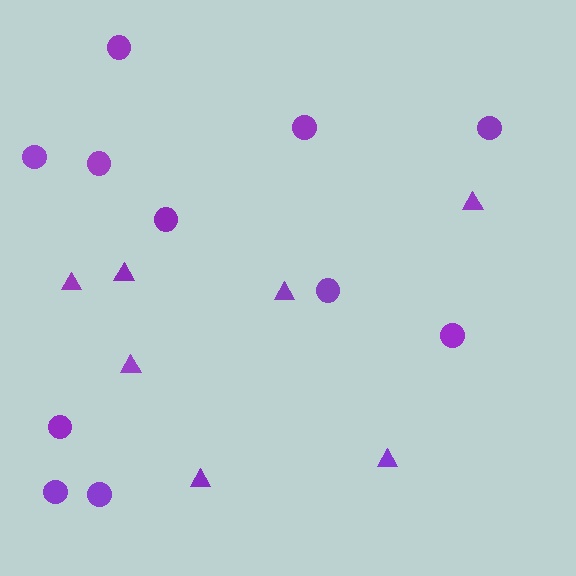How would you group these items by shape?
There are 2 groups: one group of circles (11) and one group of triangles (7).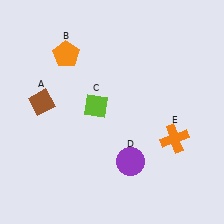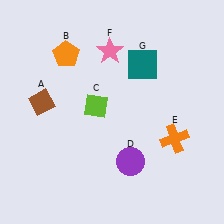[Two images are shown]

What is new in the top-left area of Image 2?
A pink star (F) was added in the top-left area of Image 2.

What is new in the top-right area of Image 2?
A teal square (G) was added in the top-right area of Image 2.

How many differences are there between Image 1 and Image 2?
There are 2 differences between the two images.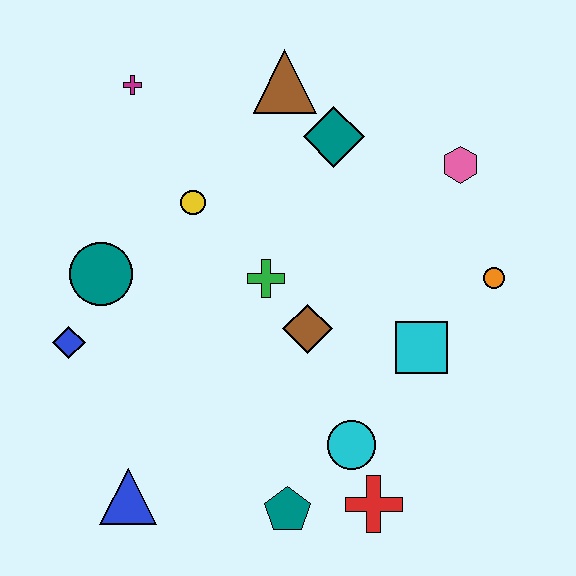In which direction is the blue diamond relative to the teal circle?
The blue diamond is below the teal circle.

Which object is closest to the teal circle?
The blue diamond is closest to the teal circle.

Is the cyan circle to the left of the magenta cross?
No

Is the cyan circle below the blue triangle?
No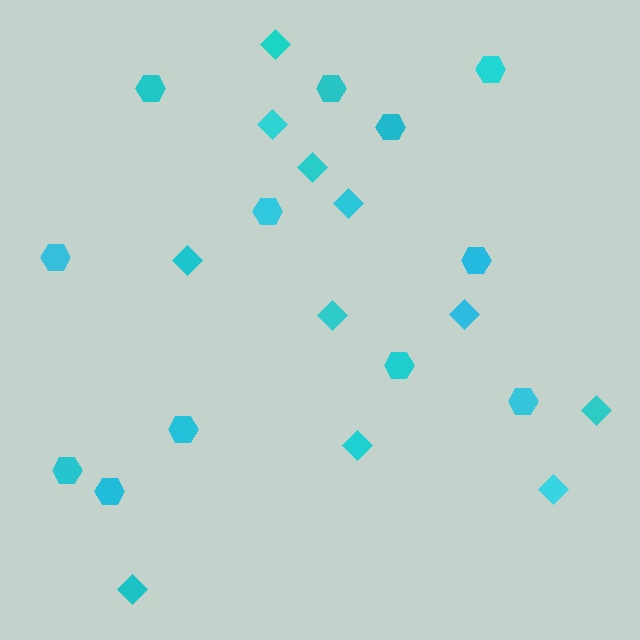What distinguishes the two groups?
There are 2 groups: one group of diamonds (11) and one group of hexagons (12).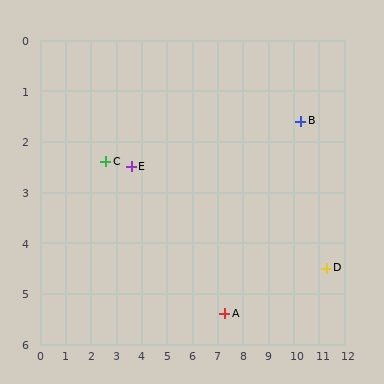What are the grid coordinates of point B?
Point B is at approximately (10.3, 1.6).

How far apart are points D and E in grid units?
Points D and E are about 8.0 grid units apart.